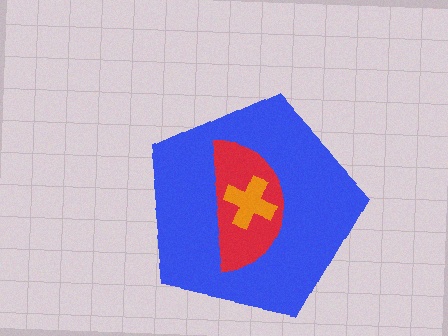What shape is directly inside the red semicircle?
The orange cross.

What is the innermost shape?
The orange cross.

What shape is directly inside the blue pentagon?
The red semicircle.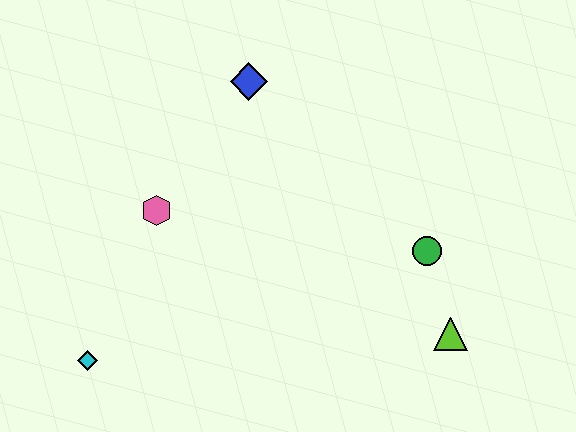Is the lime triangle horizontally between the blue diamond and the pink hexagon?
No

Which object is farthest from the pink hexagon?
The lime triangle is farthest from the pink hexagon.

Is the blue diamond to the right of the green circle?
No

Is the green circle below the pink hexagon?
Yes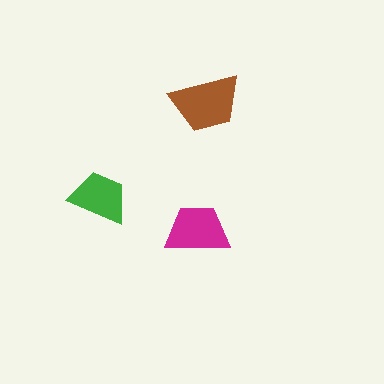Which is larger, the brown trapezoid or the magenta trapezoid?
The brown one.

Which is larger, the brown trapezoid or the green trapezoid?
The brown one.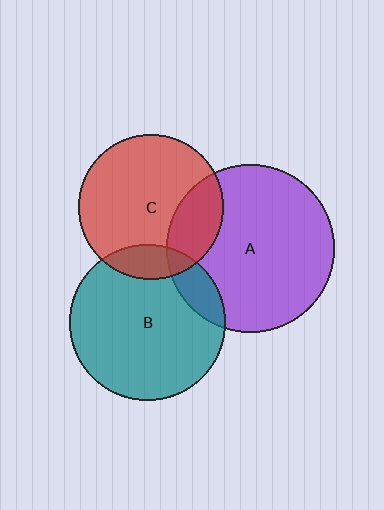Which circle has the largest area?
Circle A (purple).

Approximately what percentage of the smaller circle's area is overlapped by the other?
Approximately 25%.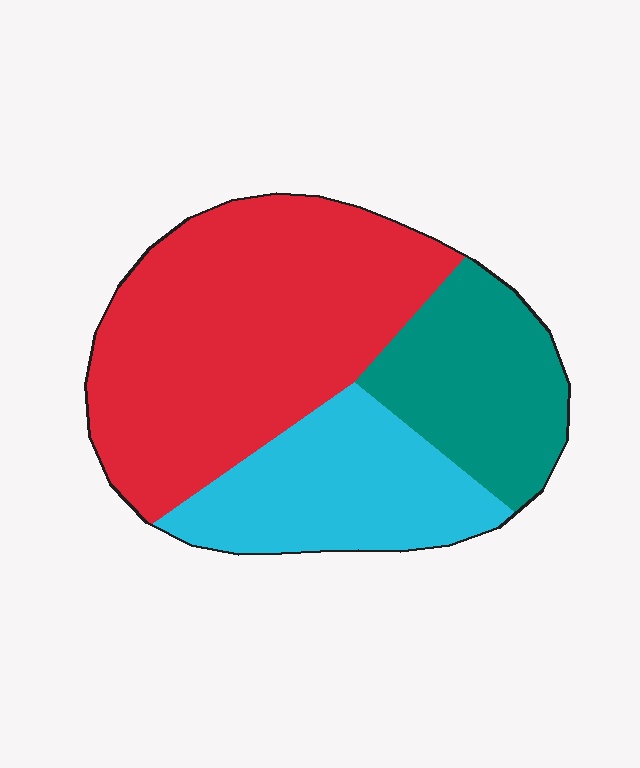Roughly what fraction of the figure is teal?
Teal takes up about one quarter (1/4) of the figure.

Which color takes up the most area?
Red, at roughly 50%.